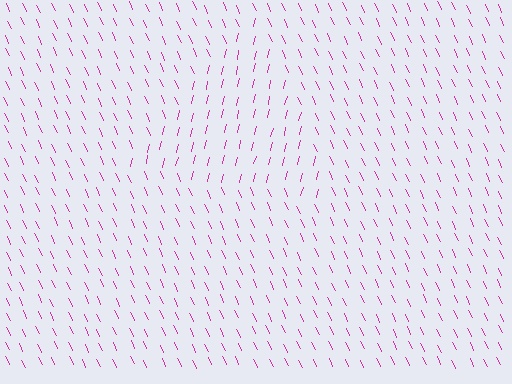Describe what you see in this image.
The image is filled with small magenta line segments. A triangle region in the image has lines oriented differently from the surrounding lines, creating a visible texture boundary.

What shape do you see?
I see a triangle.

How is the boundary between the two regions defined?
The boundary is defined purely by a change in line orientation (approximately 39 degrees difference). All lines are the same color and thickness.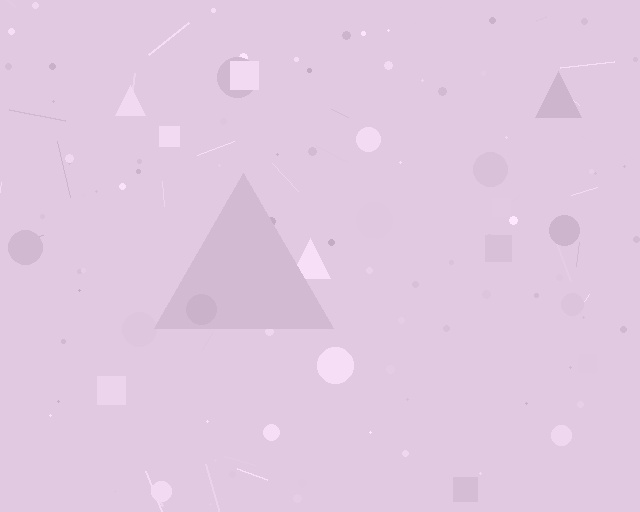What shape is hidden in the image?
A triangle is hidden in the image.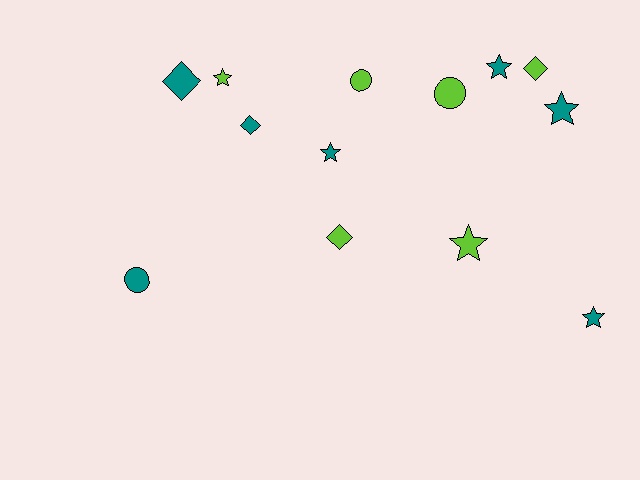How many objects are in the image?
There are 13 objects.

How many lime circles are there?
There are 2 lime circles.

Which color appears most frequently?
Teal, with 7 objects.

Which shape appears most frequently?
Star, with 6 objects.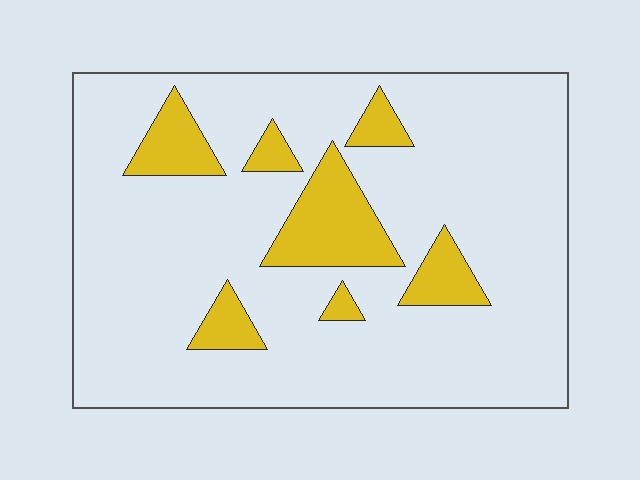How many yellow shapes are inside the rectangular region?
7.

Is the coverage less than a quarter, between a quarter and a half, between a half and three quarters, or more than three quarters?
Less than a quarter.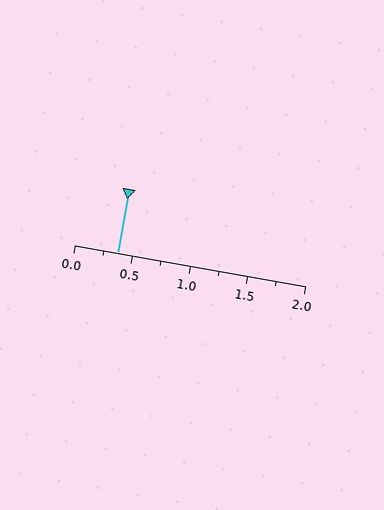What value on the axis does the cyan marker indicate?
The marker indicates approximately 0.38.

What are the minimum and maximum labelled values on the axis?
The axis runs from 0.0 to 2.0.